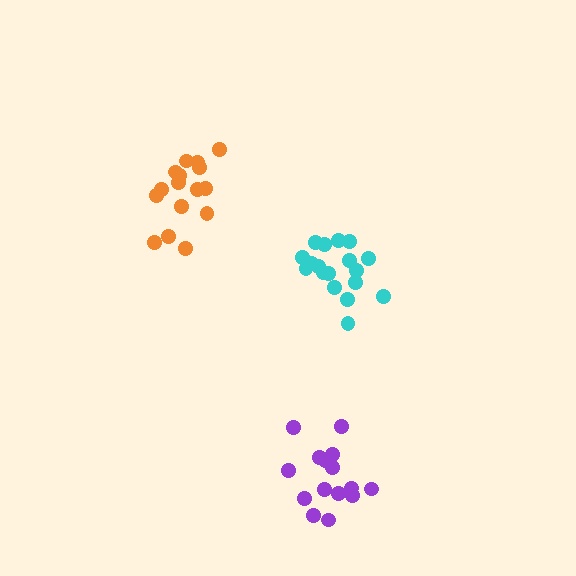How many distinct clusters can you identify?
There are 3 distinct clusters.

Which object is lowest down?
The purple cluster is bottommost.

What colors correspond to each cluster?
The clusters are colored: orange, purple, cyan.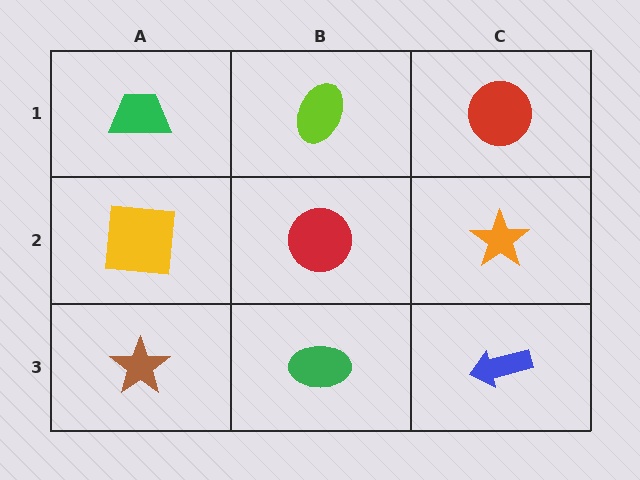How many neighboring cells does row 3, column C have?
2.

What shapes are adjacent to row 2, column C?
A red circle (row 1, column C), a blue arrow (row 3, column C), a red circle (row 2, column B).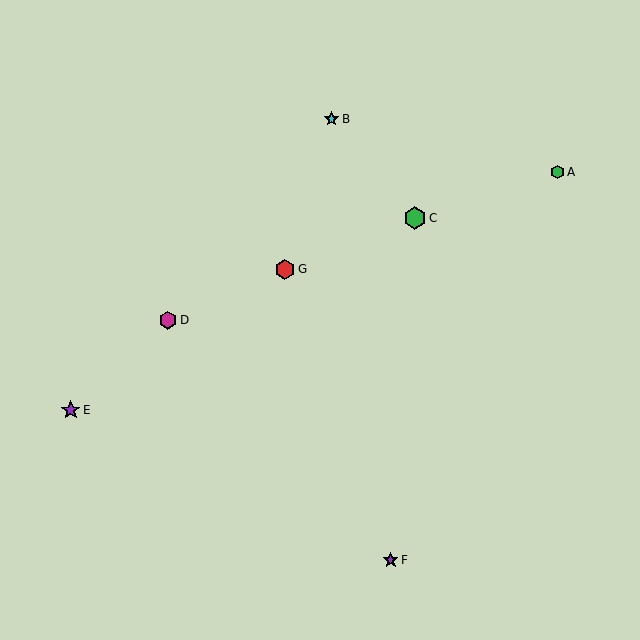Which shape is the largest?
The green hexagon (labeled C) is the largest.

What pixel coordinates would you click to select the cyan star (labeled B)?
Click at (332, 119) to select the cyan star B.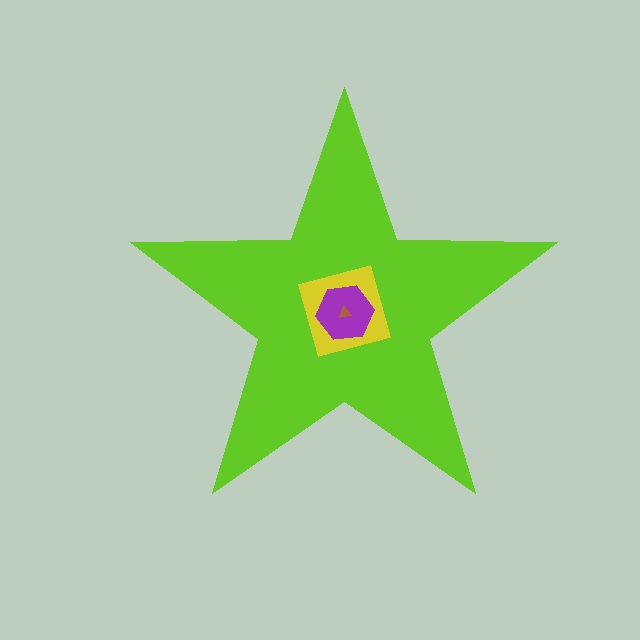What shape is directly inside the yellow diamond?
The purple hexagon.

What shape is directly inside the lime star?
The yellow diamond.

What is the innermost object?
The brown triangle.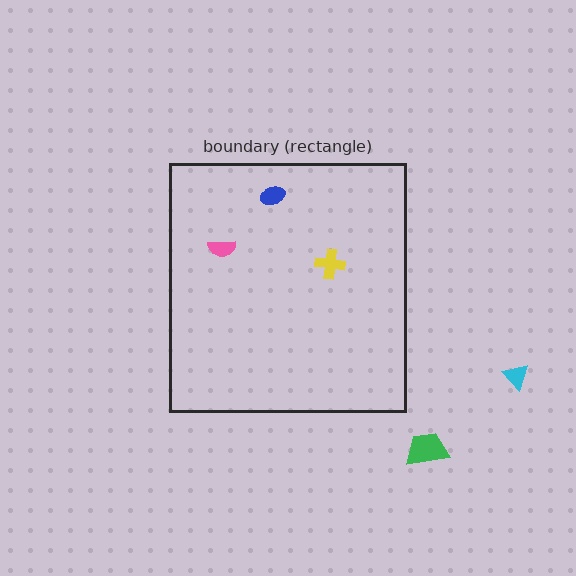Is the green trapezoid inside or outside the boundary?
Outside.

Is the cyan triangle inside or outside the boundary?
Outside.